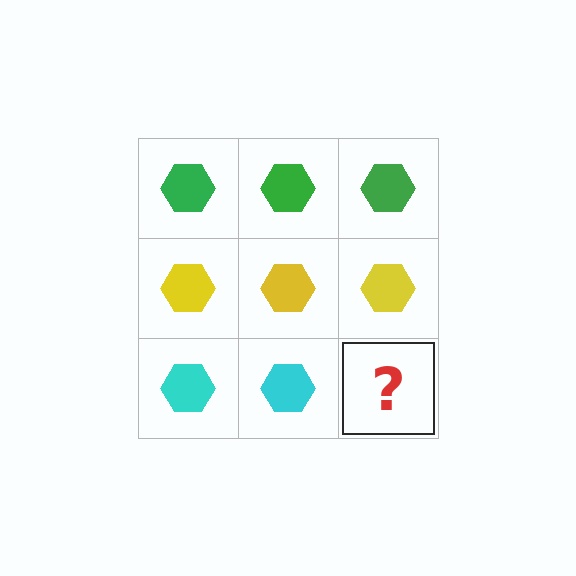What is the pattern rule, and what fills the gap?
The rule is that each row has a consistent color. The gap should be filled with a cyan hexagon.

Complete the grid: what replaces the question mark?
The question mark should be replaced with a cyan hexagon.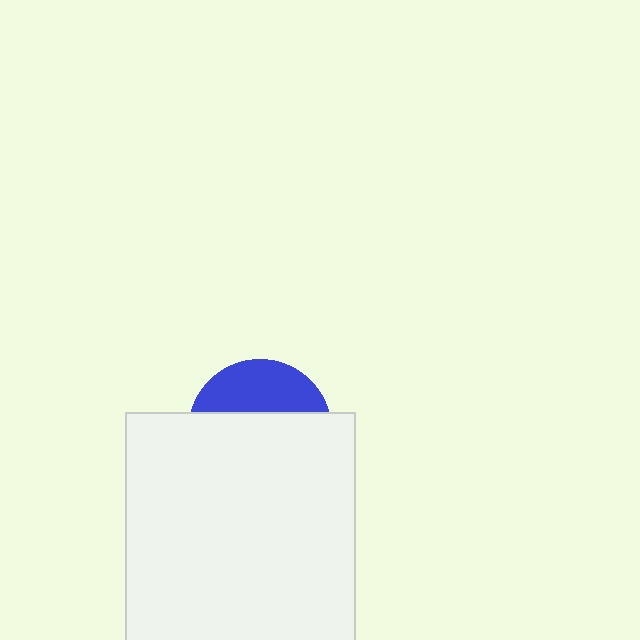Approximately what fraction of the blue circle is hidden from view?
Roughly 67% of the blue circle is hidden behind the white rectangle.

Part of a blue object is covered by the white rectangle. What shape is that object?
It is a circle.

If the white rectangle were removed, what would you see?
You would see the complete blue circle.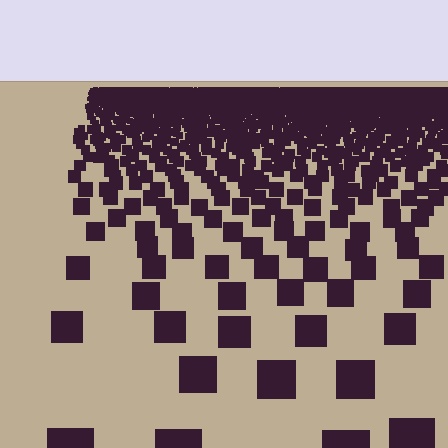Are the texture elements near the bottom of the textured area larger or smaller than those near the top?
Larger. Near the bottom, elements are closer to the viewer and appear at a bigger on-screen size.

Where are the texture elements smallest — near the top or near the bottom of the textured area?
Near the top.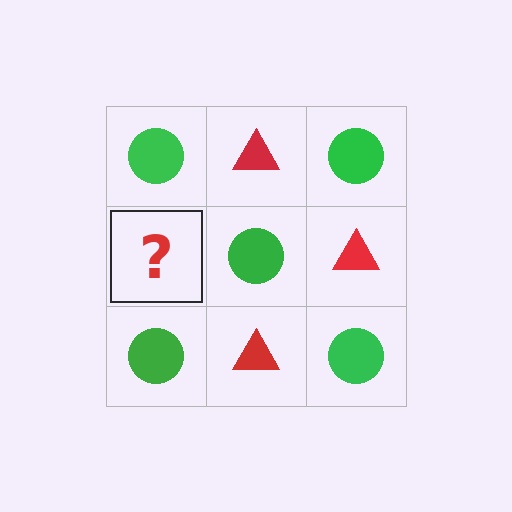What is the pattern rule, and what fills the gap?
The rule is that it alternates green circle and red triangle in a checkerboard pattern. The gap should be filled with a red triangle.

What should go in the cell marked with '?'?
The missing cell should contain a red triangle.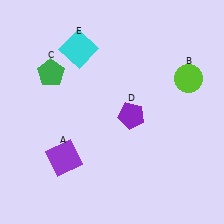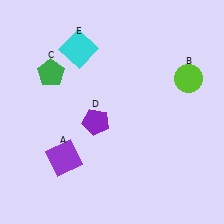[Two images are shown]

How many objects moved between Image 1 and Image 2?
1 object moved between the two images.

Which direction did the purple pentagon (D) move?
The purple pentagon (D) moved left.